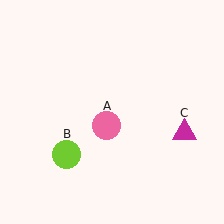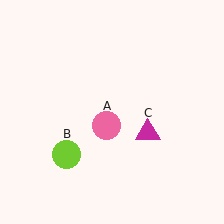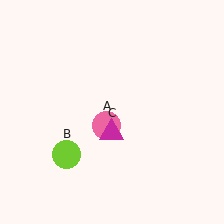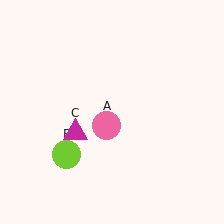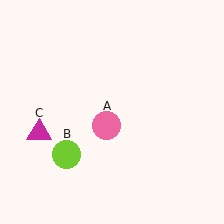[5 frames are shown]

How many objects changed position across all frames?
1 object changed position: magenta triangle (object C).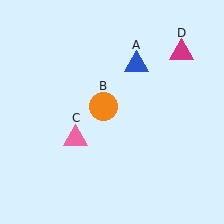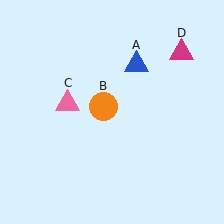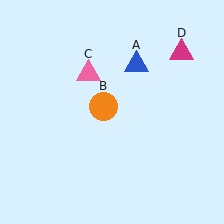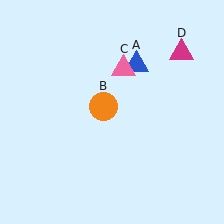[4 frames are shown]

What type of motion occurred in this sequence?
The pink triangle (object C) rotated clockwise around the center of the scene.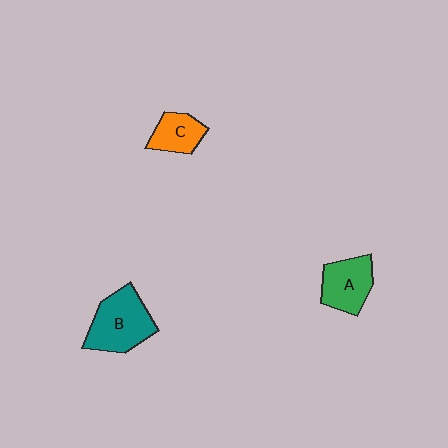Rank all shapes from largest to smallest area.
From largest to smallest: B (teal), A (green), C (orange).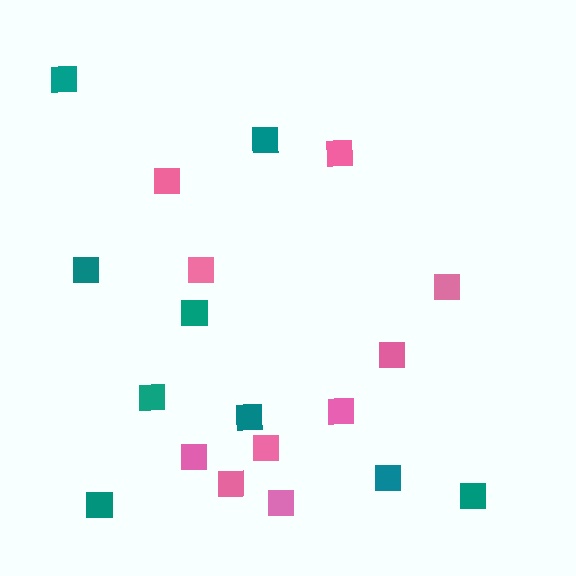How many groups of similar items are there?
There are 2 groups: one group of teal squares (9) and one group of pink squares (10).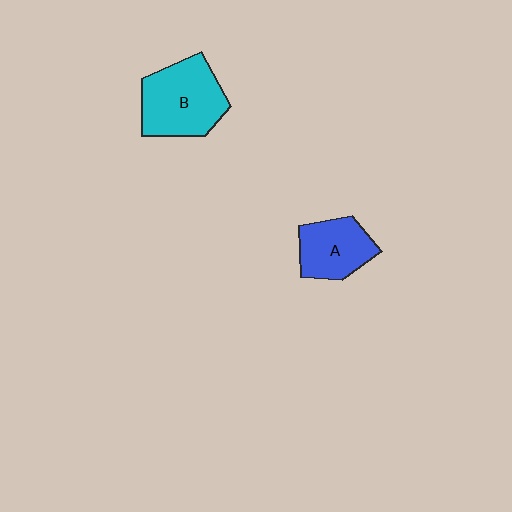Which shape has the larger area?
Shape B (cyan).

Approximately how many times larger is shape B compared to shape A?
Approximately 1.4 times.